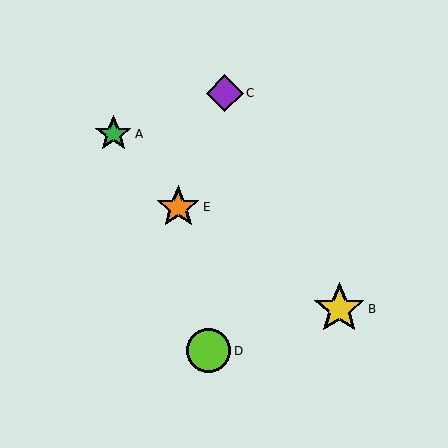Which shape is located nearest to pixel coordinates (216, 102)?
The purple diamond (labeled C) at (225, 93) is nearest to that location.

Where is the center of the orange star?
The center of the orange star is at (178, 207).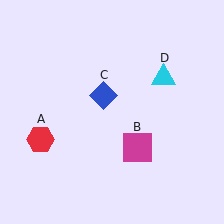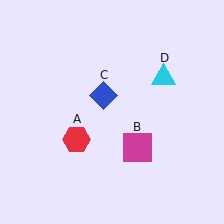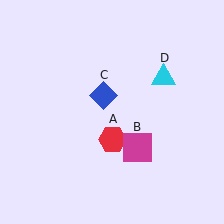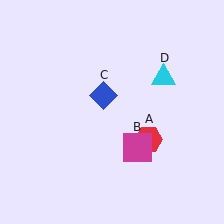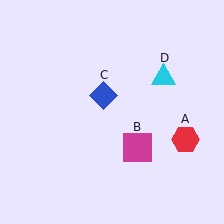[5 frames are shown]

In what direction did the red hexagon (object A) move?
The red hexagon (object A) moved right.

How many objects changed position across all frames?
1 object changed position: red hexagon (object A).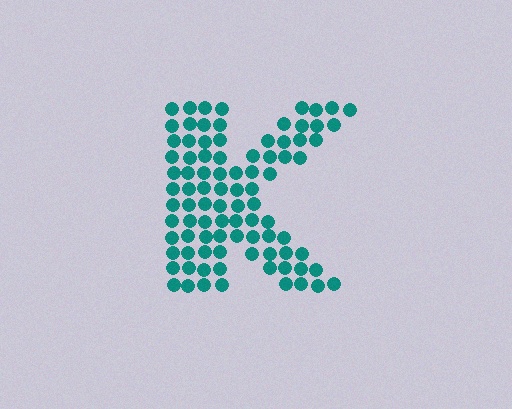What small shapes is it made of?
It is made of small circles.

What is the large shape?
The large shape is the letter K.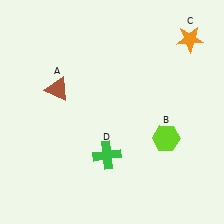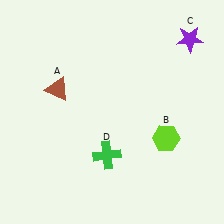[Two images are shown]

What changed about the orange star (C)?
In Image 1, C is orange. In Image 2, it changed to purple.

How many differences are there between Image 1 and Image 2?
There is 1 difference between the two images.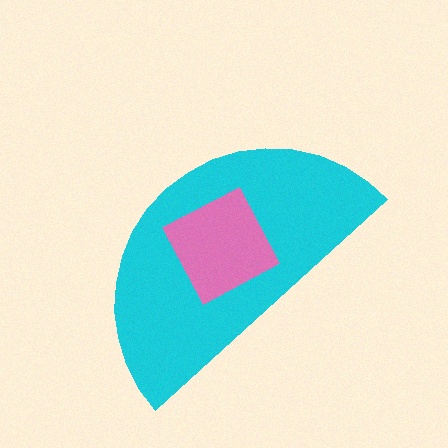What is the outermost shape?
The cyan semicircle.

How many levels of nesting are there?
2.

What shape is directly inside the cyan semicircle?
The pink diamond.